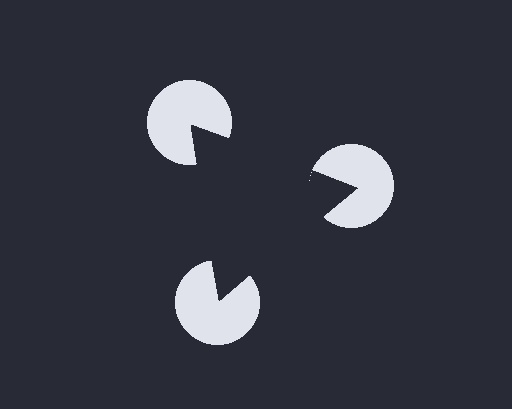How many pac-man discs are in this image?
There are 3 — one at each vertex of the illusory triangle.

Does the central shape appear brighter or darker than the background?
It typically appears slightly darker than the background, even though no actual brightness change is drawn.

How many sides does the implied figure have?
3 sides.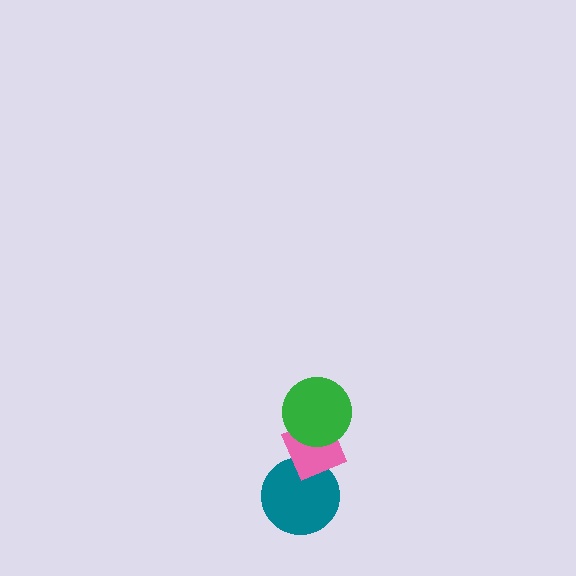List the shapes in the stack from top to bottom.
From top to bottom: the green circle, the pink diamond, the teal circle.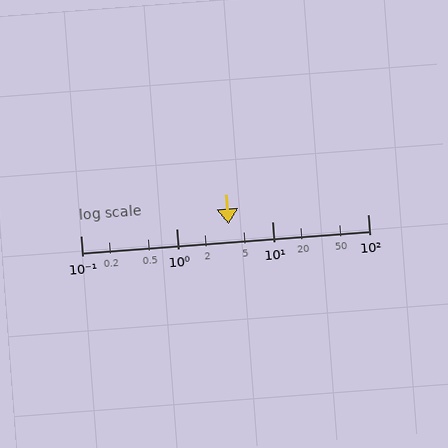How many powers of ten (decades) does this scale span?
The scale spans 3 decades, from 0.1 to 100.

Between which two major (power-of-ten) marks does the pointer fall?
The pointer is between 1 and 10.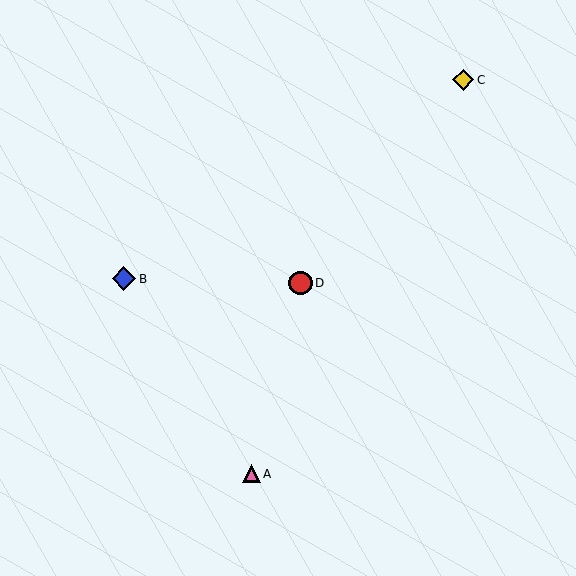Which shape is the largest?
The blue diamond (labeled B) is the largest.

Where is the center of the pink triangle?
The center of the pink triangle is at (252, 474).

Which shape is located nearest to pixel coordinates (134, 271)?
The blue diamond (labeled B) at (124, 279) is nearest to that location.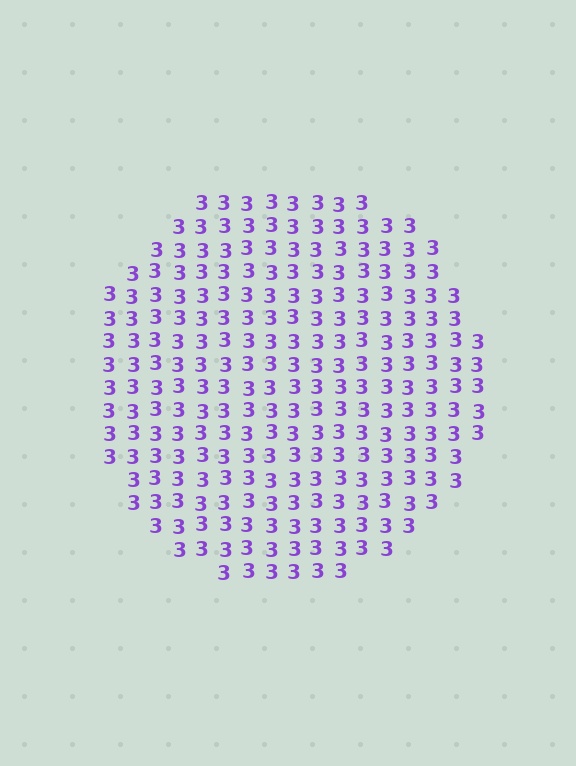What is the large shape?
The large shape is a circle.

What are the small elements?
The small elements are digit 3's.